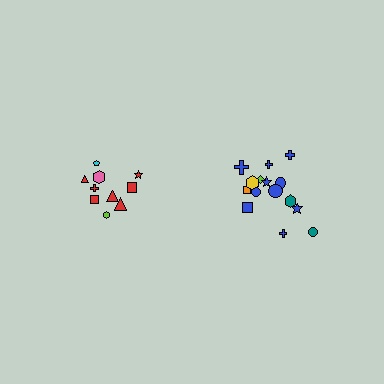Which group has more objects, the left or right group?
The right group.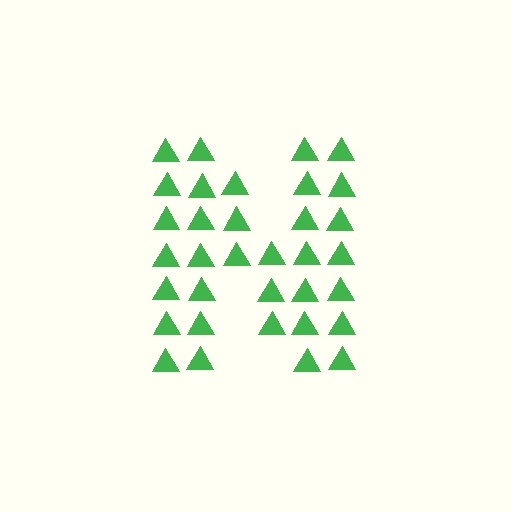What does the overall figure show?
The overall figure shows the letter N.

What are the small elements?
The small elements are triangles.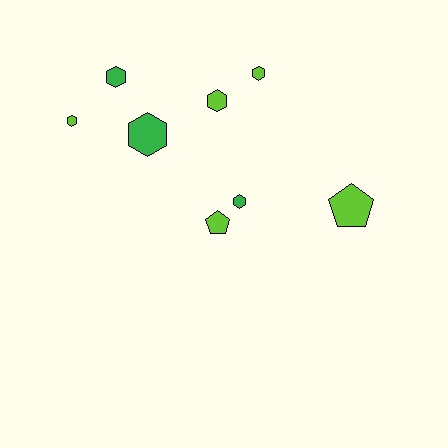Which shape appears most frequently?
Hexagon, with 6 objects.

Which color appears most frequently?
Lime, with 5 objects.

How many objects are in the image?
There are 8 objects.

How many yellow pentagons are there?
There are no yellow pentagons.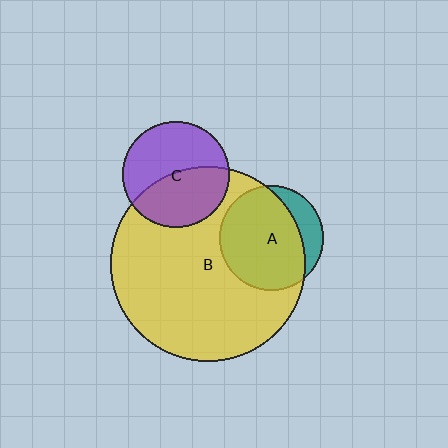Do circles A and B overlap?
Yes.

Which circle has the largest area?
Circle B (yellow).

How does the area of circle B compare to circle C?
Approximately 3.4 times.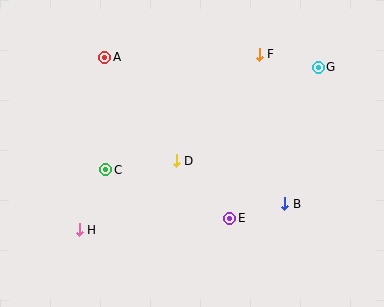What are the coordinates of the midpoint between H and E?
The midpoint between H and E is at (155, 224).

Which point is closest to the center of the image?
Point D at (176, 161) is closest to the center.